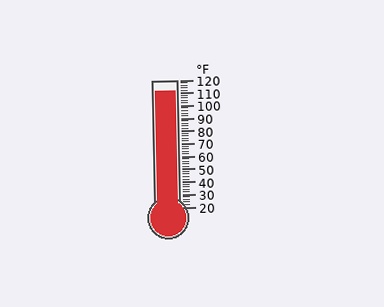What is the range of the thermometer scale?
The thermometer scale ranges from 20°F to 120°F.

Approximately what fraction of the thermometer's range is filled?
The thermometer is filled to approximately 90% of its range.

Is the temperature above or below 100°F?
The temperature is above 100°F.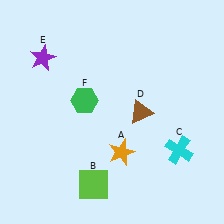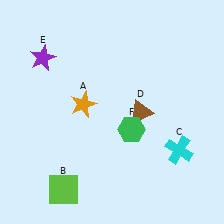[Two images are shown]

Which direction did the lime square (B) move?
The lime square (B) moved left.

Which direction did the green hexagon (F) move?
The green hexagon (F) moved right.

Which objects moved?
The objects that moved are: the orange star (A), the lime square (B), the green hexagon (F).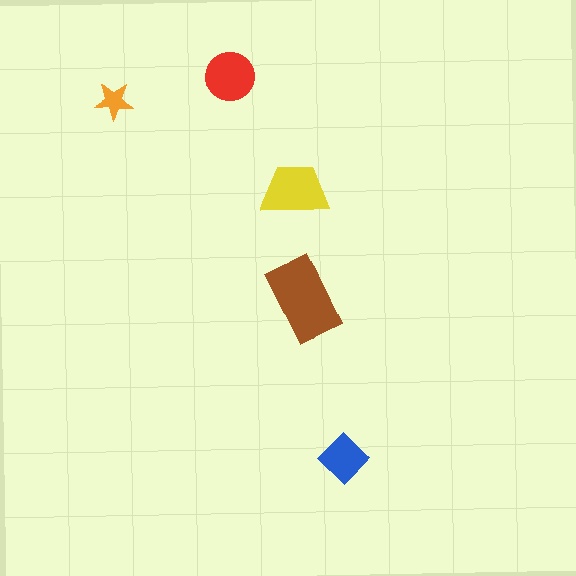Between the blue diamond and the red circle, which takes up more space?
The red circle.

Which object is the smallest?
The orange star.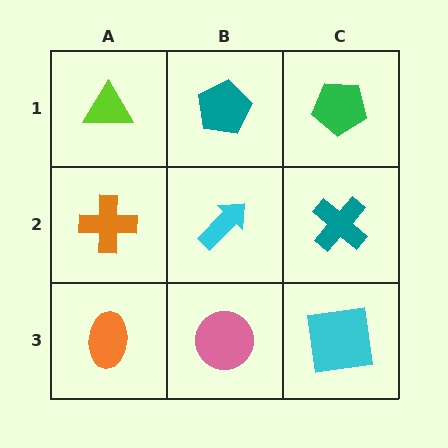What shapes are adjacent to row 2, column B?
A teal pentagon (row 1, column B), a pink circle (row 3, column B), an orange cross (row 2, column A), a teal cross (row 2, column C).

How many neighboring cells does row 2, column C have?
3.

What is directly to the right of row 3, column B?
A cyan square.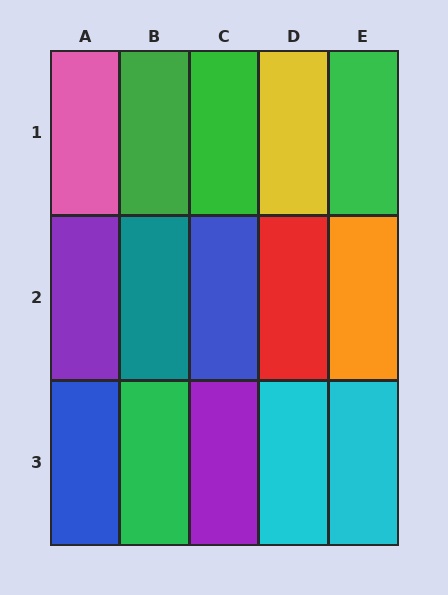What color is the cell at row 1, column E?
Green.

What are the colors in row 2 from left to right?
Purple, teal, blue, red, orange.